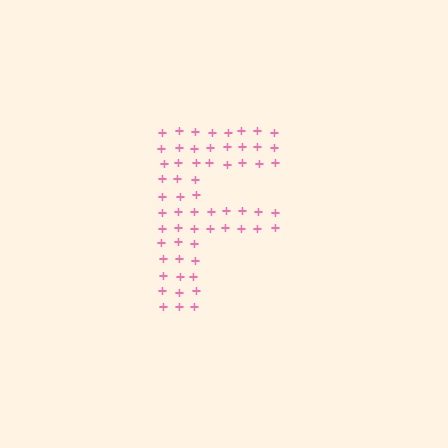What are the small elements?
The small elements are plus signs.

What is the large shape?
The large shape is the letter F.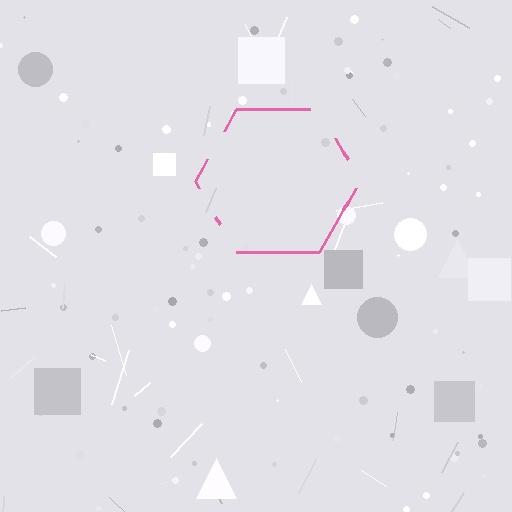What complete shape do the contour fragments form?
The contour fragments form a hexagon.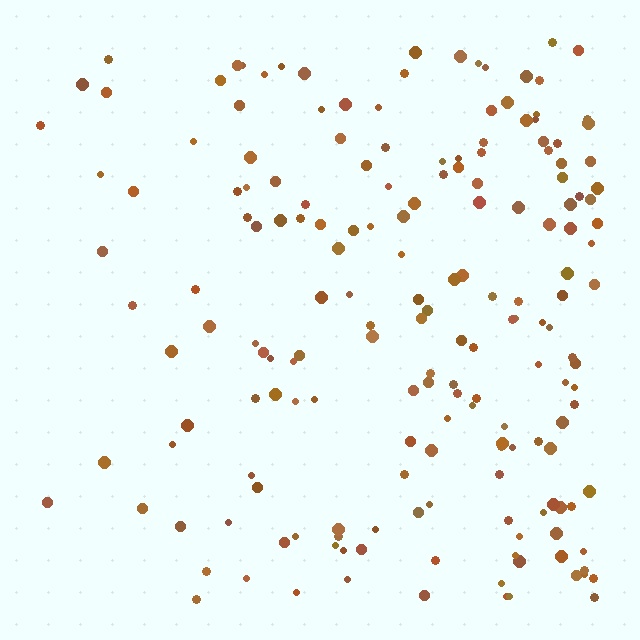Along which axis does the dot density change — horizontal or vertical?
Horizontal.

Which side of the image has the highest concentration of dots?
The right.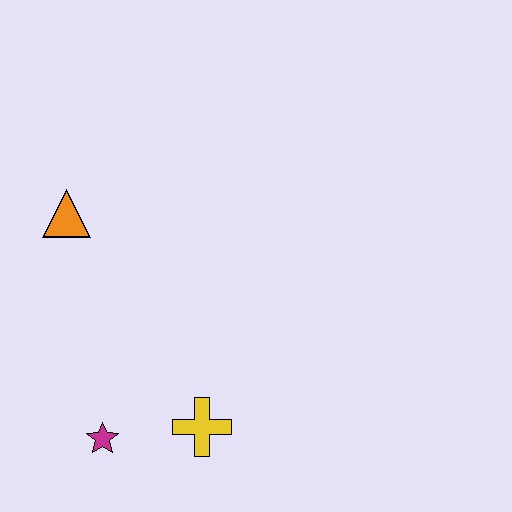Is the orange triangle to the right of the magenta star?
No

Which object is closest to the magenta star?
The yellow cross is closest to the magenta star.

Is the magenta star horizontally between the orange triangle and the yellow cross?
Yes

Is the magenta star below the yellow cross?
Yes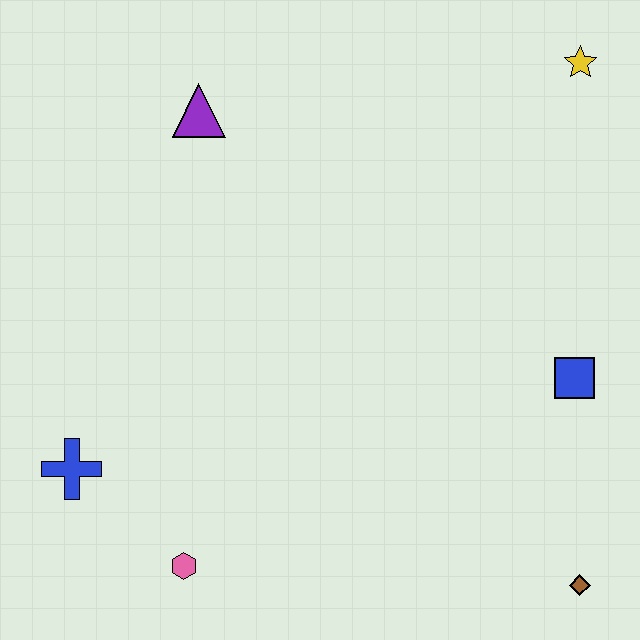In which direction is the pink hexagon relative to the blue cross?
The pink hexagon is to the right of the blue cross.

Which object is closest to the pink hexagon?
The blue cross is closest to the pink hexagon.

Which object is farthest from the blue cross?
The yellow star is farthest from the blue cross.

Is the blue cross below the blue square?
Yes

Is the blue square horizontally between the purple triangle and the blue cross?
No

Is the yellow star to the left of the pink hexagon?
No